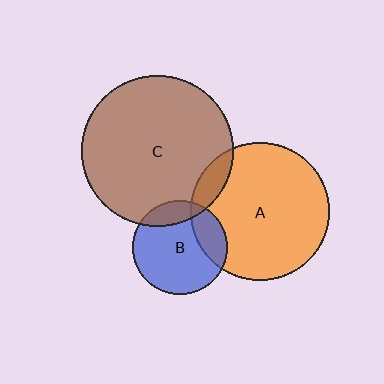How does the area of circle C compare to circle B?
Approximately 2.6 times.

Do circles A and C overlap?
Yes.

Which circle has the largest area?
Circle C (brown).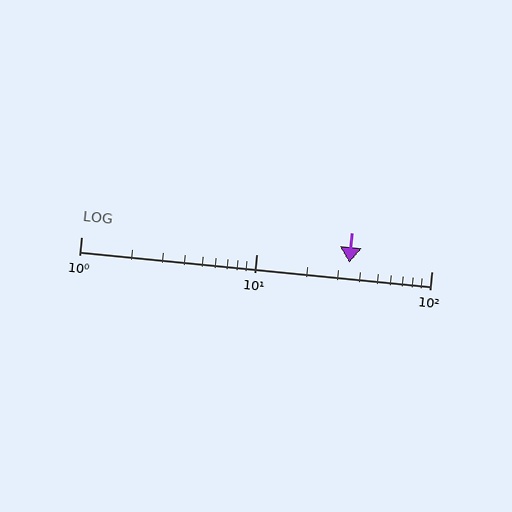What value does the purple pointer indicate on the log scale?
The pointer indicates approximately 34.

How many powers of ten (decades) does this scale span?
The scale spans 2 decades, from 1 to 100.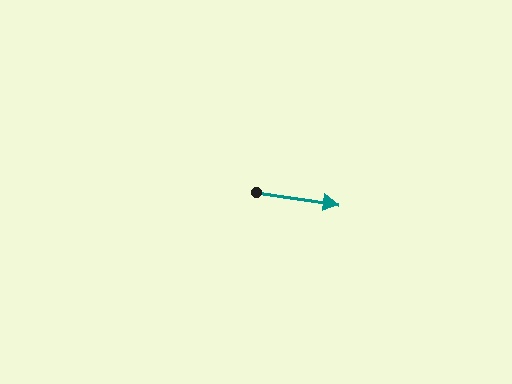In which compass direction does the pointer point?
East.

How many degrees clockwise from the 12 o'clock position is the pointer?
Approximately 99 degrees.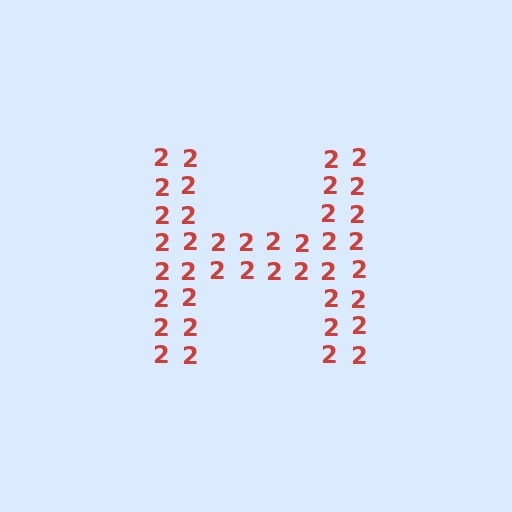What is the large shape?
The large shape is the letter H.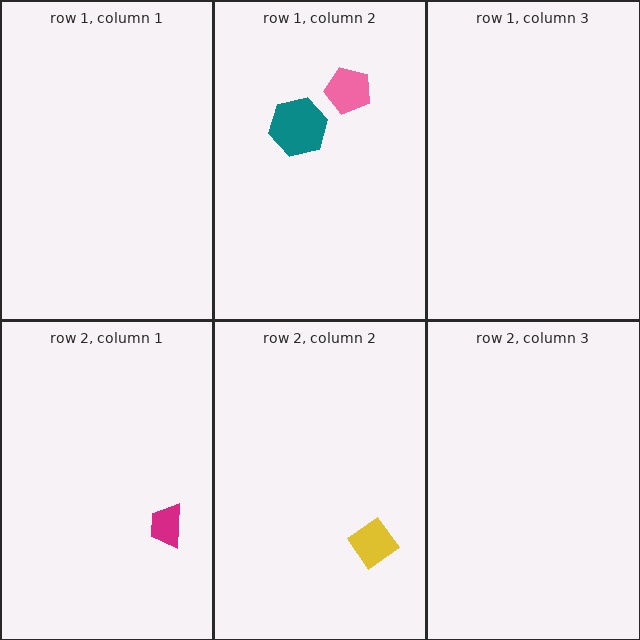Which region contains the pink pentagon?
The row 1, column 2 region.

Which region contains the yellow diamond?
The row 2, column 2 region.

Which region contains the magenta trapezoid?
The row 2, column 1 region.